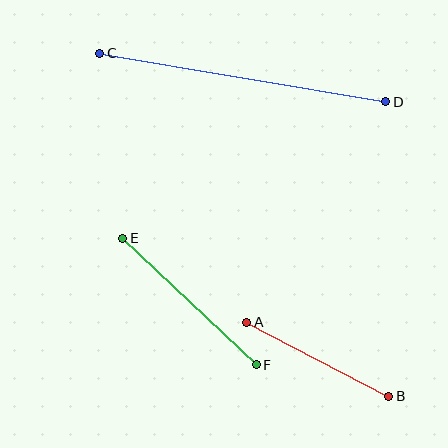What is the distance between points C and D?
The distance is approximately 290 pixels.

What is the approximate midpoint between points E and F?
The midpoint is at approximately (189, 301) pixels.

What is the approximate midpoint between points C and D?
The midpoint is at approximately (243, 77) pixels.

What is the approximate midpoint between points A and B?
The midpoint is at approximately (318, 359) pixels.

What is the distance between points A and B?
The distance is approximately 160 pixels.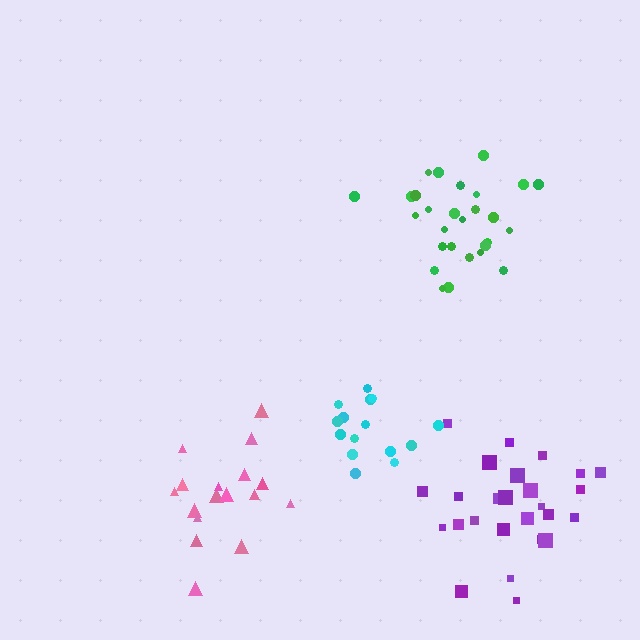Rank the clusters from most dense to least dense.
cyan, green, pink, purple.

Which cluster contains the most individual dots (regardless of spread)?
Green (28).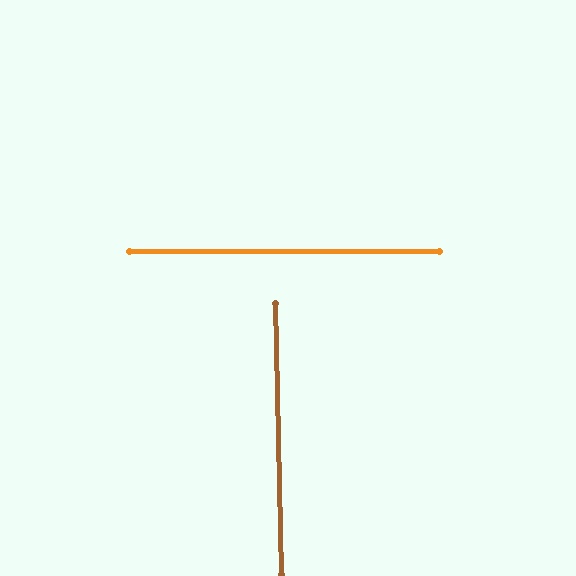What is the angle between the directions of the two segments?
Approximately 89 degrees.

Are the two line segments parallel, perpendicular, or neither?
Perpendicular — they meet at approximately 89°.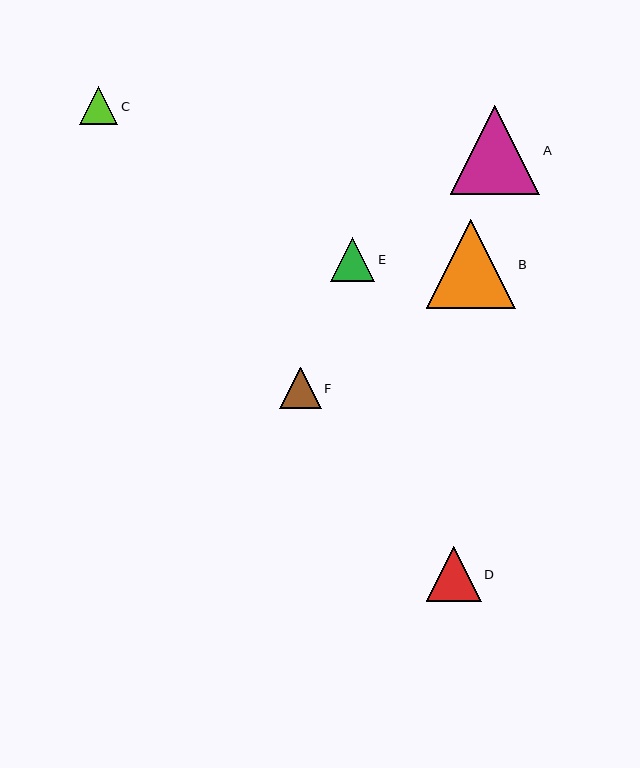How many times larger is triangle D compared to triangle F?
Triangle D is approximately 1.3 times the size of triangle F.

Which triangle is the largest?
Triangle A is the largest with a size of approximately 89 pixels.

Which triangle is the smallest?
Triangle C is the smallest with a size of approximately 38 pixels.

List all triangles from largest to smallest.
From largest to smallest: A, B, D, E, F, C.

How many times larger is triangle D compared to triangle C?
Triangle D is approximately 1.4 times the size of triangle C.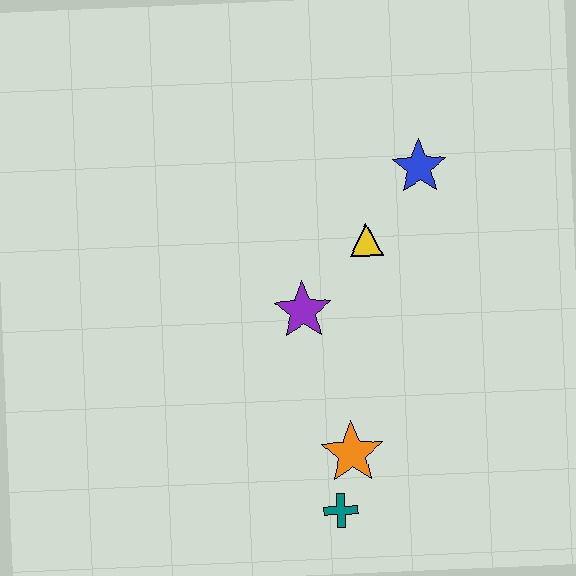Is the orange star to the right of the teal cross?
Yes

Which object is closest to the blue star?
The yellow triangle is closest to the blue star.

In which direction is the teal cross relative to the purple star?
The teal cross is below the purple star.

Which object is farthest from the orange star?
The blue star is farthest from the orange star.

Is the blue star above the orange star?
Yes